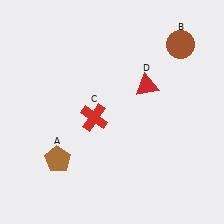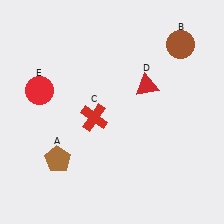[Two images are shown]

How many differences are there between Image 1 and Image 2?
There is 1 difference between the two images.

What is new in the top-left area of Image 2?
A red circle (E) was added in the top-left area of Image 2.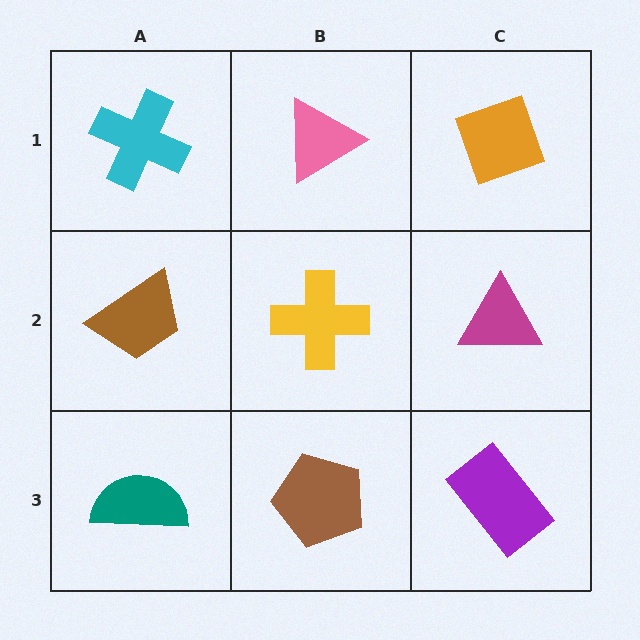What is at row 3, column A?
A teal semicircle.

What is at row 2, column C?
A magenta triangle.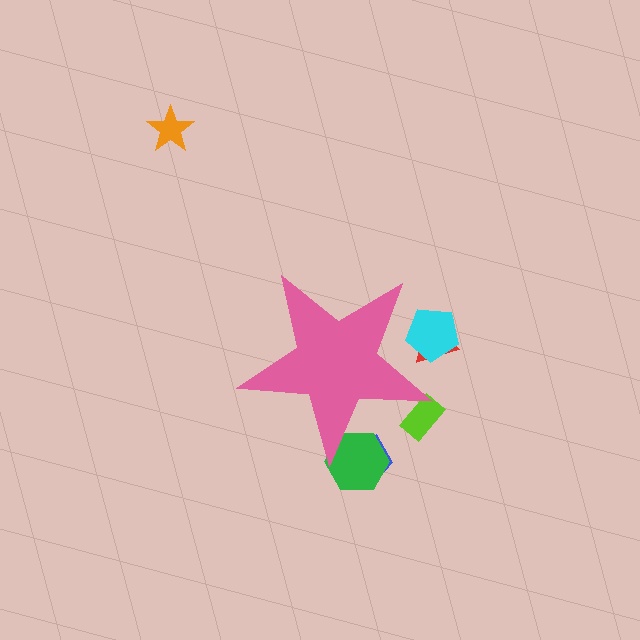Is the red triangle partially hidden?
Yes, the red triangle is partially hidden behind the pink star.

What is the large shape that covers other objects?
A pink star.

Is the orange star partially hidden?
No, the orange star is fully visible.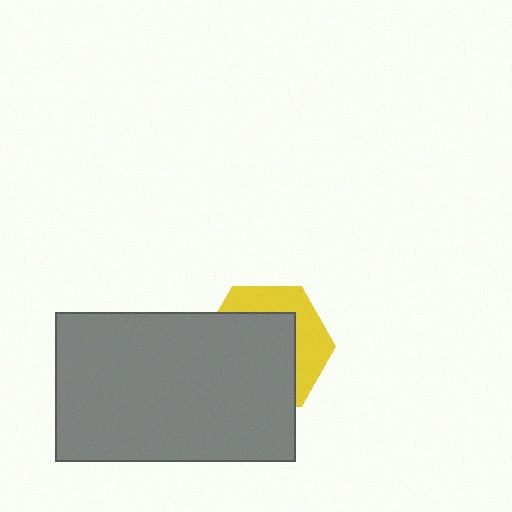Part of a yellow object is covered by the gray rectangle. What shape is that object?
It is a hexagon.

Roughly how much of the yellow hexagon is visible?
A small part of it is visible (roughly 37%).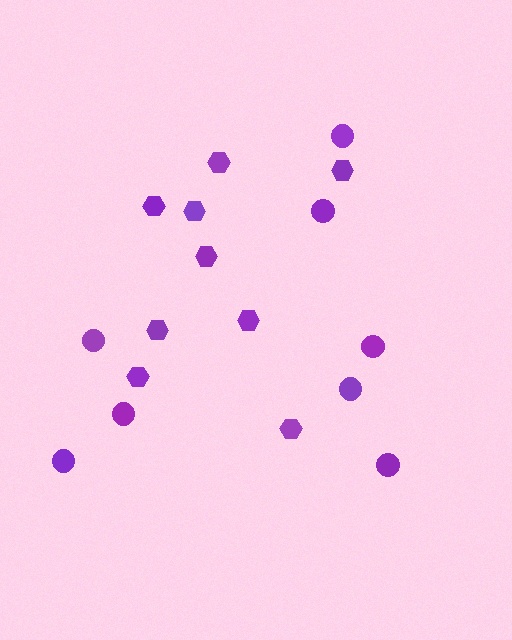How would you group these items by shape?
There are 2 groups: one group of hexagons (9) and one group of circles (8).